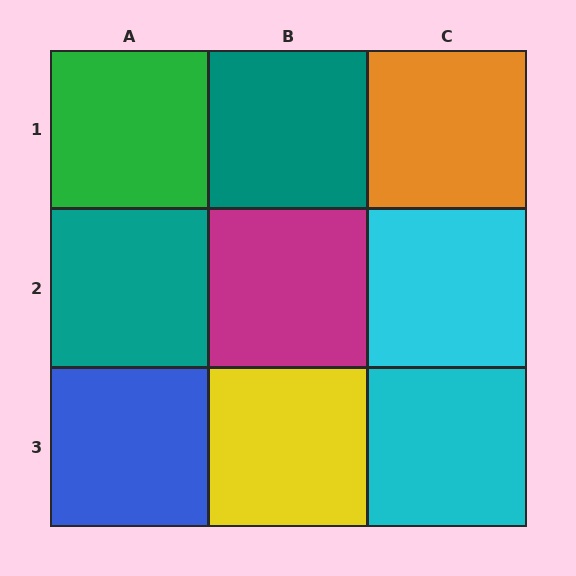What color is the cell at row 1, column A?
Green.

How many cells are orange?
1 cell is orange.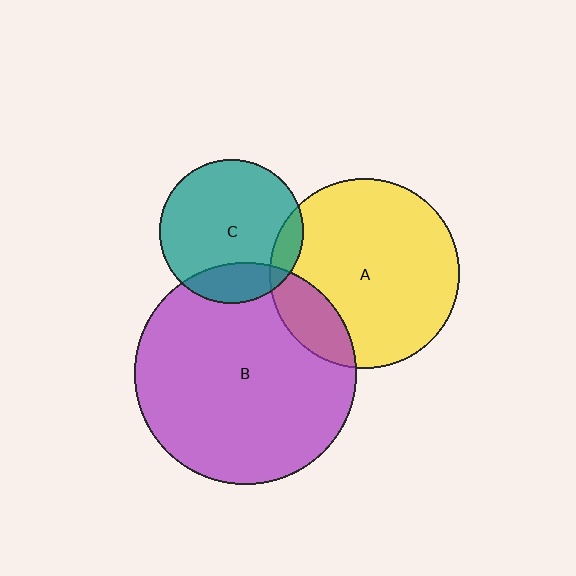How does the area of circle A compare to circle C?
Approximately 1.7 times.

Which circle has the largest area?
Circle B (purple).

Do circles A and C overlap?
Yes.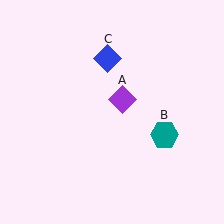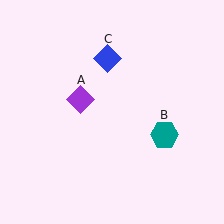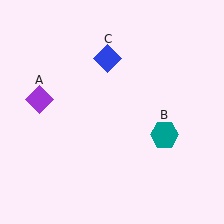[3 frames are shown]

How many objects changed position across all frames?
1 object changed position: purple diamond (object A).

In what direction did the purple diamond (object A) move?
The purple diamond (object A) moved left.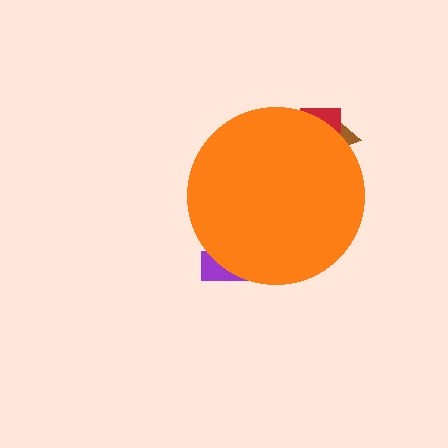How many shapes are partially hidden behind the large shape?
3 shapes are partially hidden.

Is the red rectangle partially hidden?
Yes, the red rectangle is partially hidden behind the orange circle.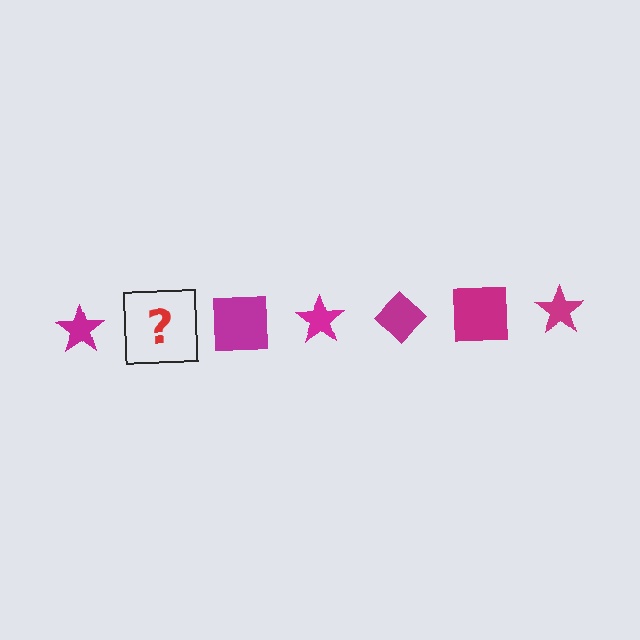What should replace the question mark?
The question mark should be replaced with a magenta diamond.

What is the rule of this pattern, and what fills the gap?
The rule is that the pattern cycles through star, diamond, square shapes in magenta. The gap should be filled with a magenta diamond.